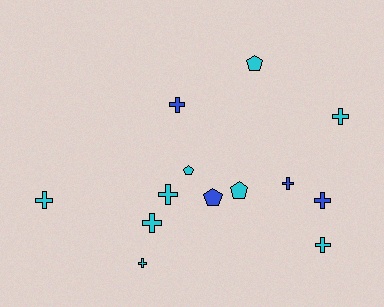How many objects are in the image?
There are 13 objects.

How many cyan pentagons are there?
There are 3 cyan pentagons.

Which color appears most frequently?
Cyan, with 9 objects.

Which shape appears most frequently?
Cross, with 9 objects.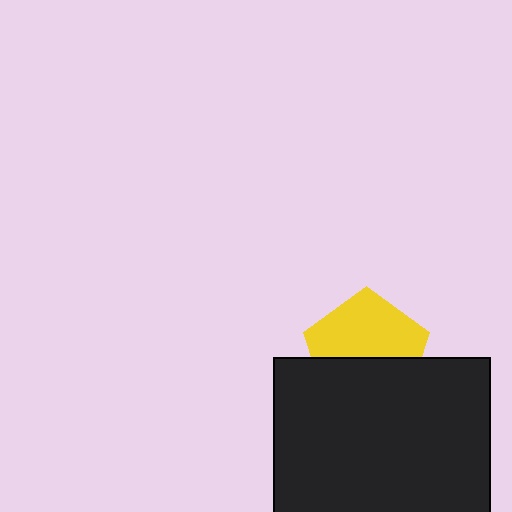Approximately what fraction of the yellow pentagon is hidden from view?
Roughly 44% of the yellow pentagon is hidden behind the black rectangle.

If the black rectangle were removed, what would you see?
You would see the complete yellow pentagon.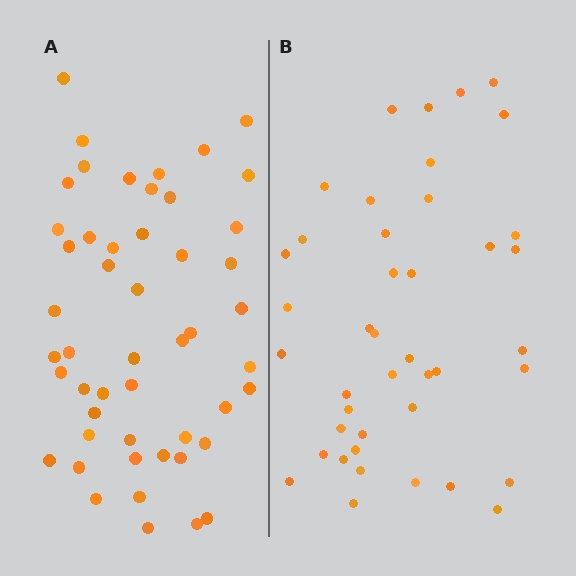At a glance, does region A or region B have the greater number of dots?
Region A (the left region) has more dots.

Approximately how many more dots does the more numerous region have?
Region A has roughly 8 or so more dots than region B.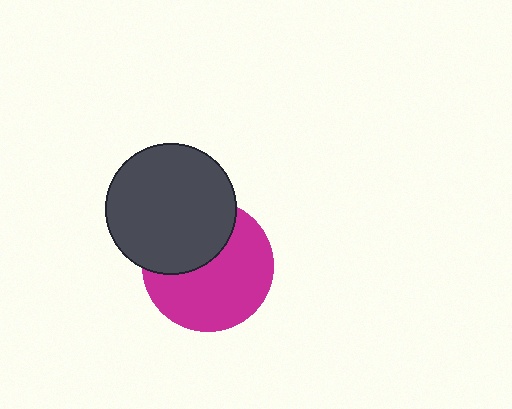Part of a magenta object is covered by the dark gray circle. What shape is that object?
It is a circle.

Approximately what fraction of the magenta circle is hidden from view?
Roughly 38% of the magenta circle is hidden behind the dark gray circle.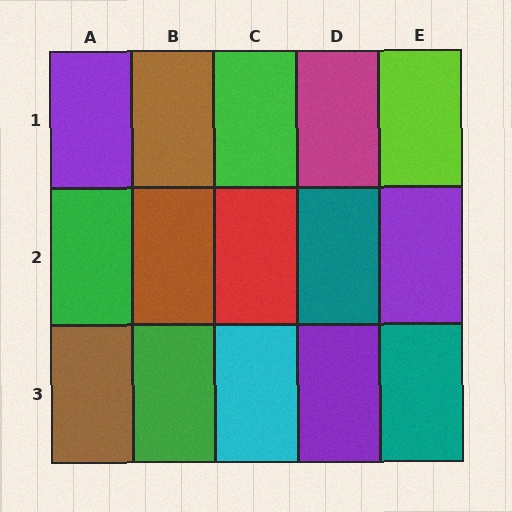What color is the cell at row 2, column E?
Purple.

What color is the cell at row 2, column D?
Teal.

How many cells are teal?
2 cells are teal.